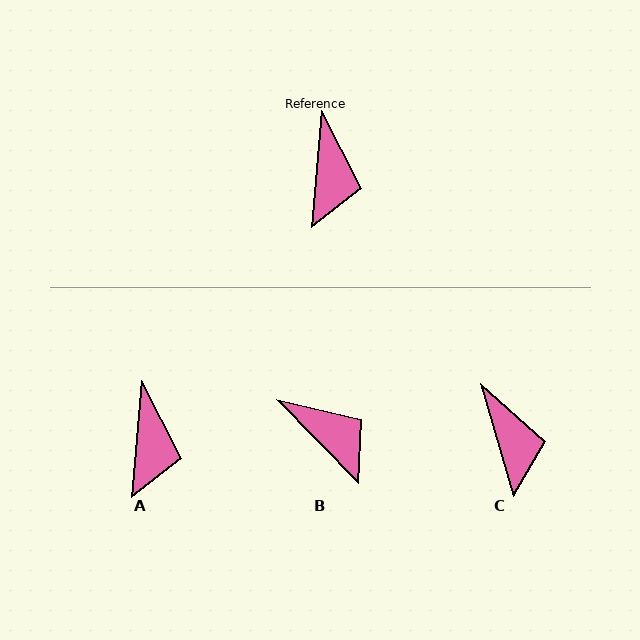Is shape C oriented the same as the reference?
No, it is off by about 21 degrees.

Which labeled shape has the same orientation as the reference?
A.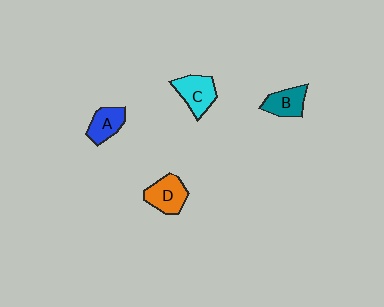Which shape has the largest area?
Shape C (cyan).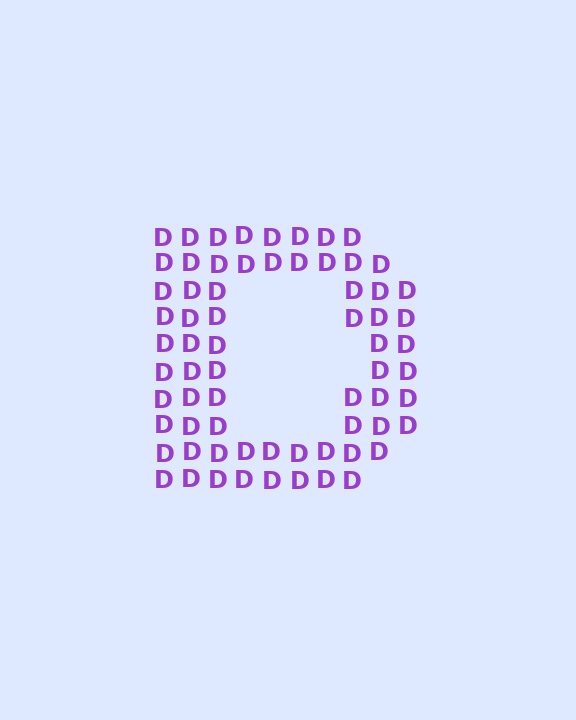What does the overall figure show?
The overall figure shows the letter D.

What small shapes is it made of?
It is made of small letter D's.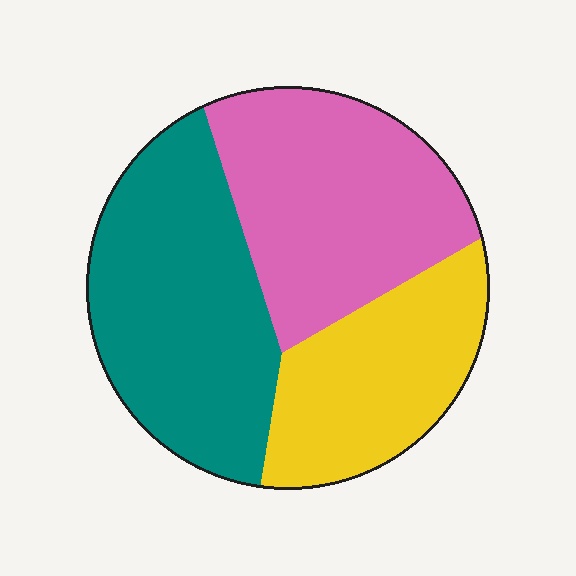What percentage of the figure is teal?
Teal takes up about three eighths (3/8) of the figure.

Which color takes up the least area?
Yellow, at roughly 25%.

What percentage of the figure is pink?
Pink takes up about one third (1/3) of the figure.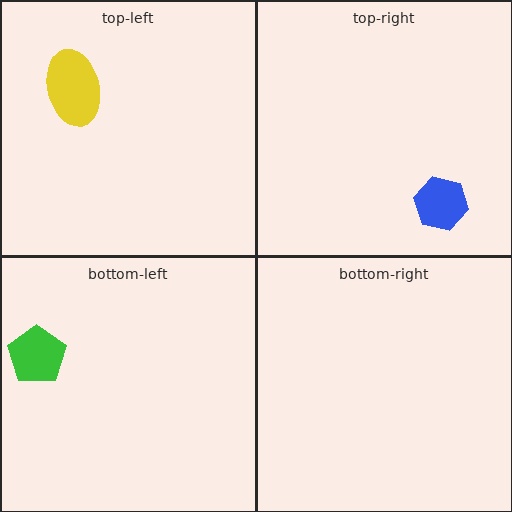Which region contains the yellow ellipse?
The top-left region.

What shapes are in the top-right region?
The blue hexagon.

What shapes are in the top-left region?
The yellow ellipse.